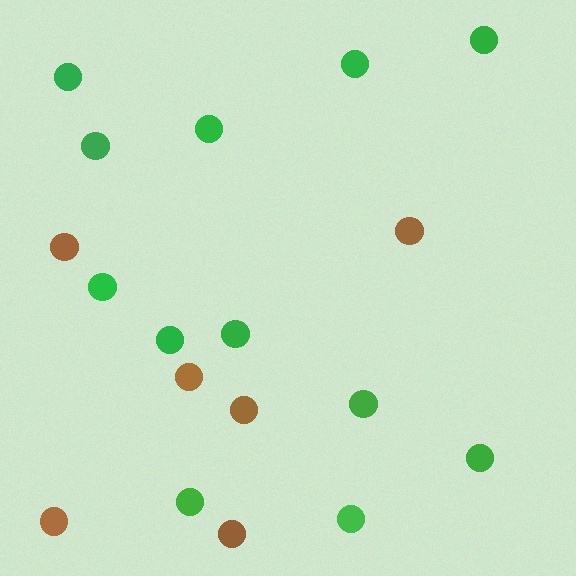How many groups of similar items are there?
There are 2 groups: one group of brown circles (6) and one group of green circles (12).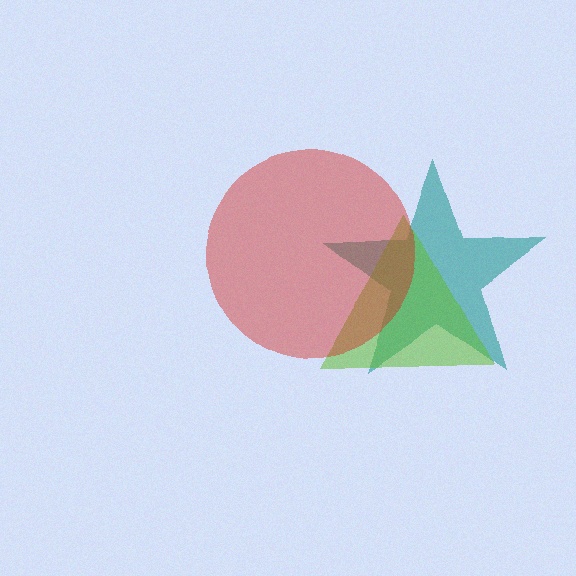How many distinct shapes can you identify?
There are 3 distinct shapes: a teal star, a lime triangle, a red circle.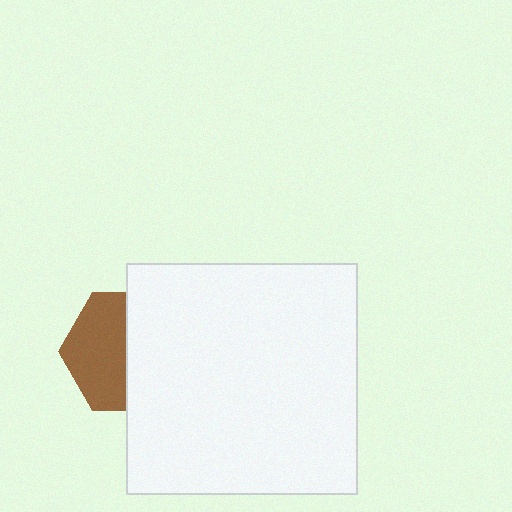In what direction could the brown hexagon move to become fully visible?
The brown hexagon could move left. That would shift it out from behind the white square entirely.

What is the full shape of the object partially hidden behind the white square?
The partially hidden object is a brown hexagon.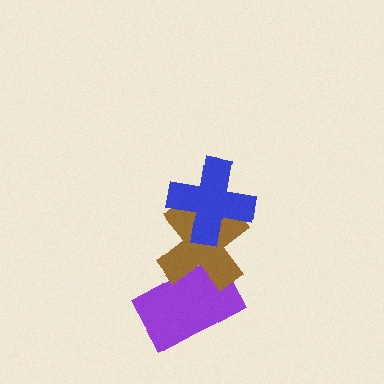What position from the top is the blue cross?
The blue cross is 1st from the top.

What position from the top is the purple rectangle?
The purple rectangle is 3rd from the top.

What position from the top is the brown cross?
The brown cross is 2nd from the top.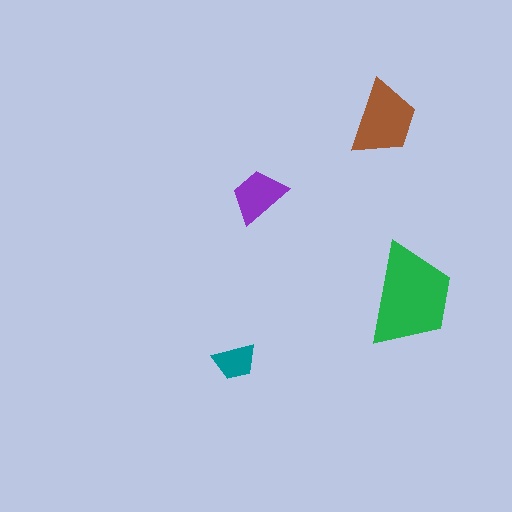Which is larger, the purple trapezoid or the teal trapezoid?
The purple one.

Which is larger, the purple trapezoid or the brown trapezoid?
The brown one.